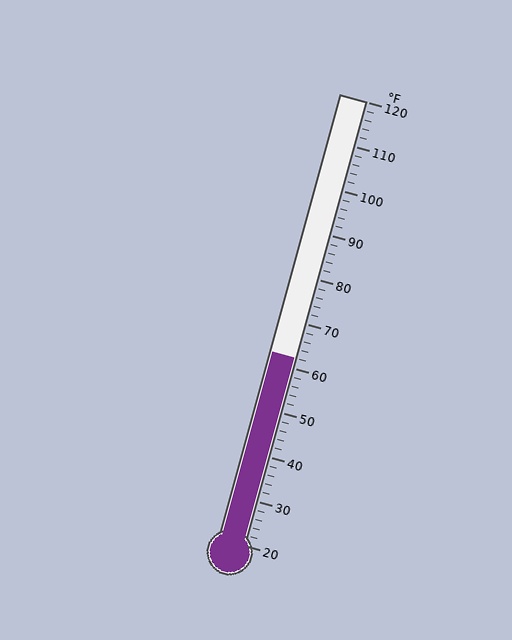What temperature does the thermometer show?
The thermometer shows approximately 62°F.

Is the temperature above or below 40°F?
The temperature is above 40°F.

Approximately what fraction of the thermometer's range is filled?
The thermometer is filled to approximately 40% of its range.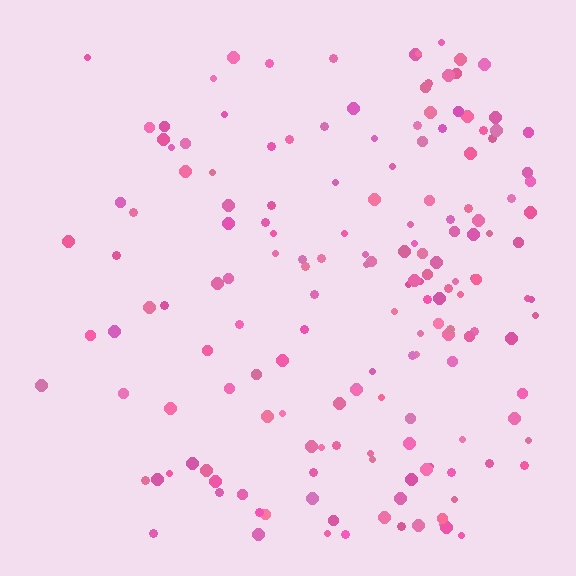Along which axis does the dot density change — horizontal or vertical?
Horizontal.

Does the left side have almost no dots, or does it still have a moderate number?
Still a moderate number, just noticeably fewer than the right.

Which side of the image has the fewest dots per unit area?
The left.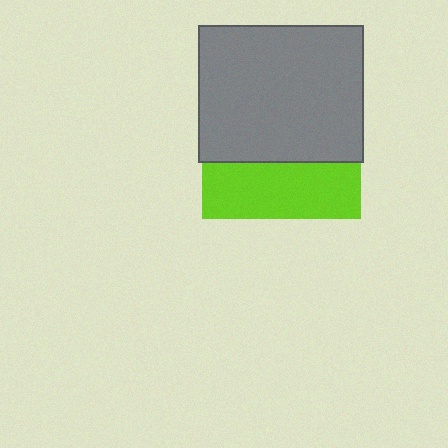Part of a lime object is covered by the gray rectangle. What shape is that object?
It is a square.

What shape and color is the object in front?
The object in front is a gray rectangle.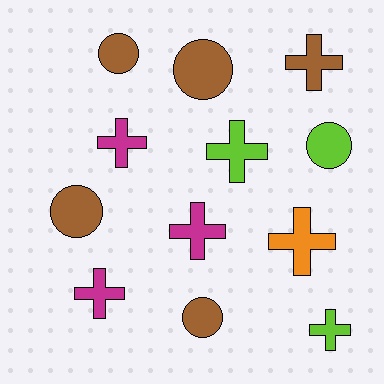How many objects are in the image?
There are 12 objects.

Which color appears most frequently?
Brown, with 5 objects.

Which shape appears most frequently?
Cross, with 7 objects.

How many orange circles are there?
There are no orange circles.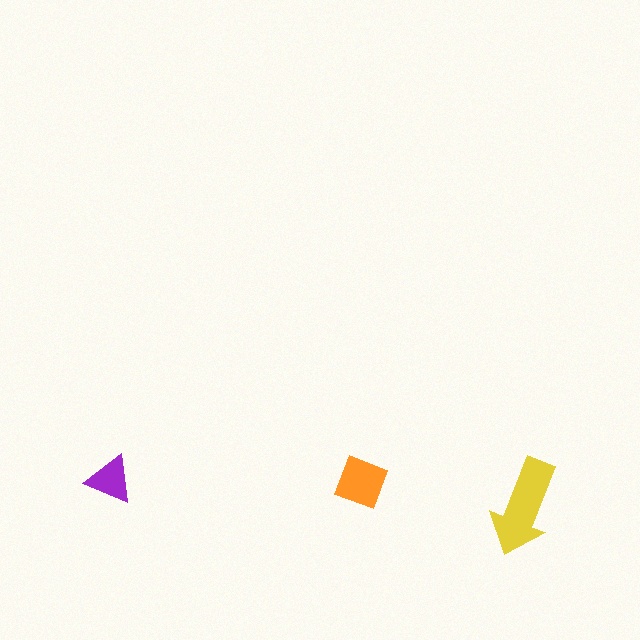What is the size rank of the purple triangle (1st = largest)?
3rd.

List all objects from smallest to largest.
The purple triangle, the orange diamond, the yellow arrow.